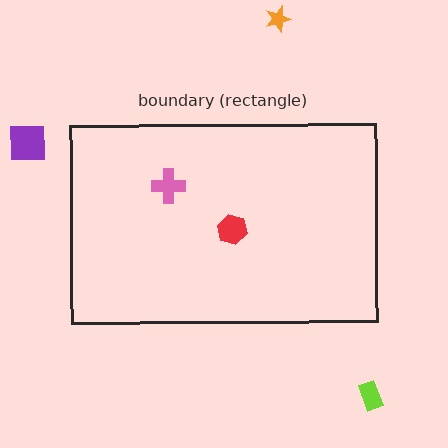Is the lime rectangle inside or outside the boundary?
Outside.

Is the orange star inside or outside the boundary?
Outside.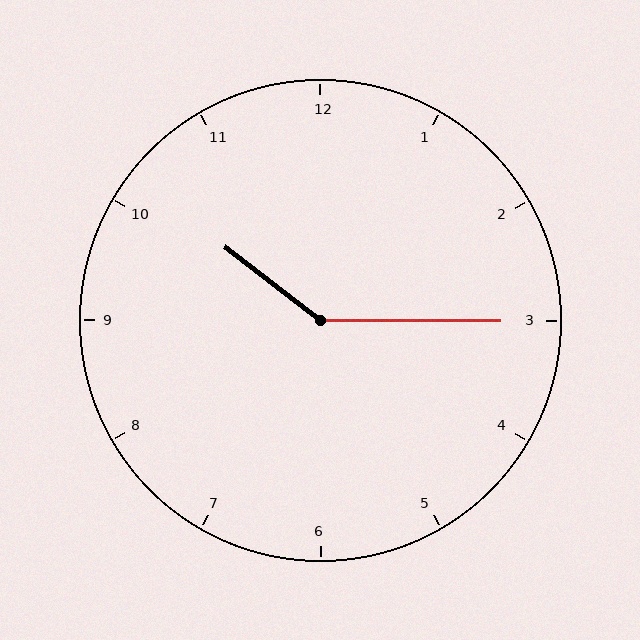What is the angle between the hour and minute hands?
Approximately 142 degrees.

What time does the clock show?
10:15.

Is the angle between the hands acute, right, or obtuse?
It is obtuse.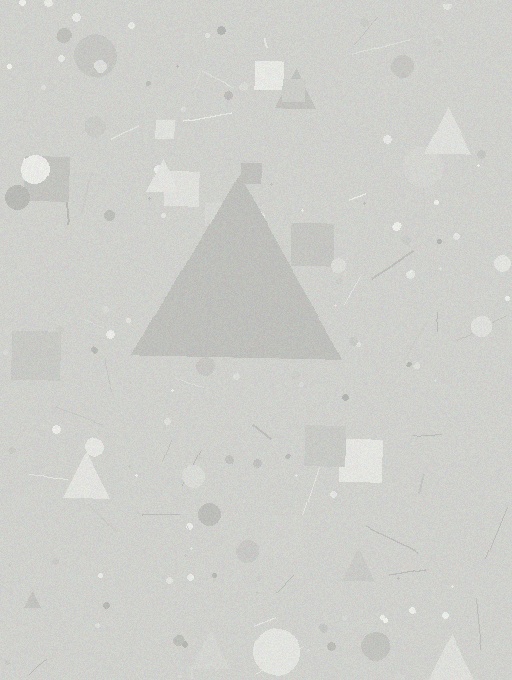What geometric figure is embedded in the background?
A triangle is embedded in the background.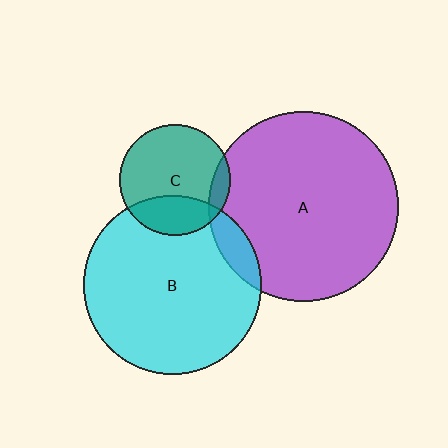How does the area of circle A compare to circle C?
Approximately 2.9 times.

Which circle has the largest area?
Circle A (purple).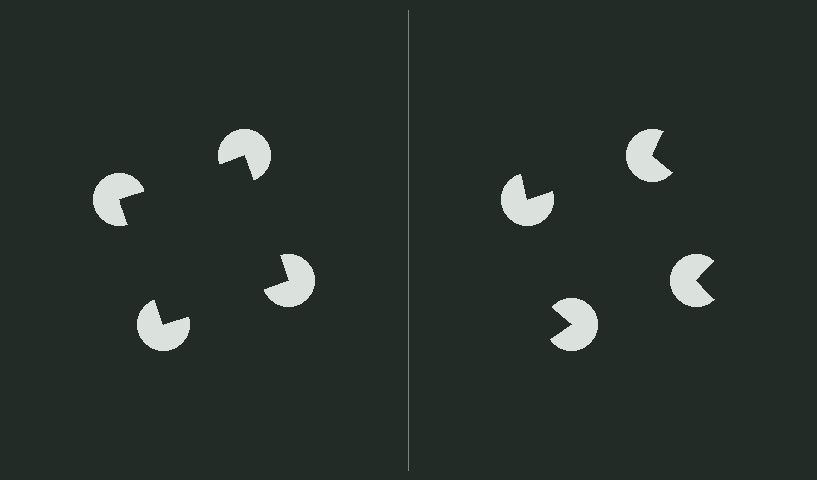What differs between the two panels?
The pac-man discs are positioned identically on both sides; only the wedge orientations differ. On the left they align to a square; on the right they are misaligned.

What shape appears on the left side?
An illusory square.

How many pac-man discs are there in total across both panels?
8 — 4 on each side.